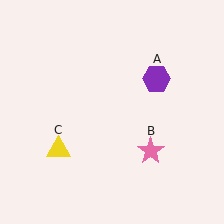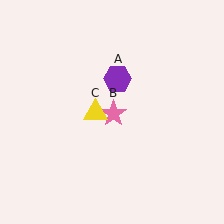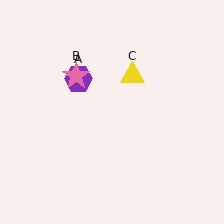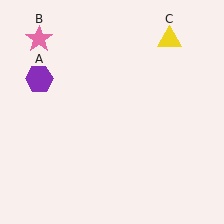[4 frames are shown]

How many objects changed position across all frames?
3 objects changed position: purple hexagon (object A), pink star (object B), yellow triangle (object C).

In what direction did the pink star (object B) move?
The pink star (object B) moved up and to the left.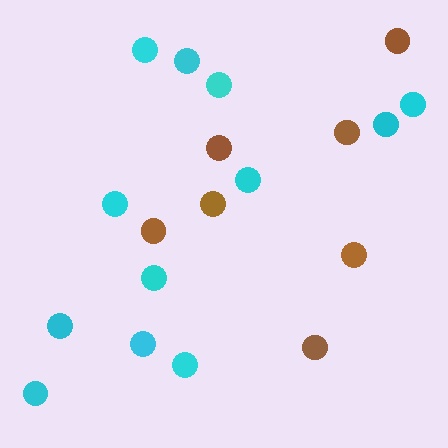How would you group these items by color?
There are 2 groups: one group of brown circles (7) and one group of cyan circles (12).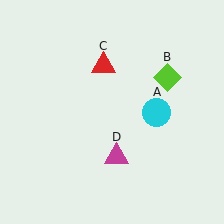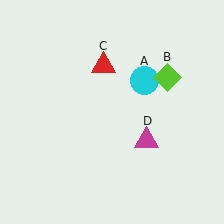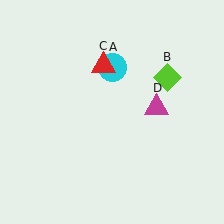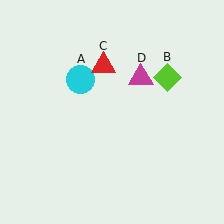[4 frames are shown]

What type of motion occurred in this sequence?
The cyan circle (object A), magenta triangle (object D) rotated counterclockwise around the center of the scene.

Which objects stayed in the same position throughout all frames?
Lime diamond (object B) and red triangle (object C) remained stationary.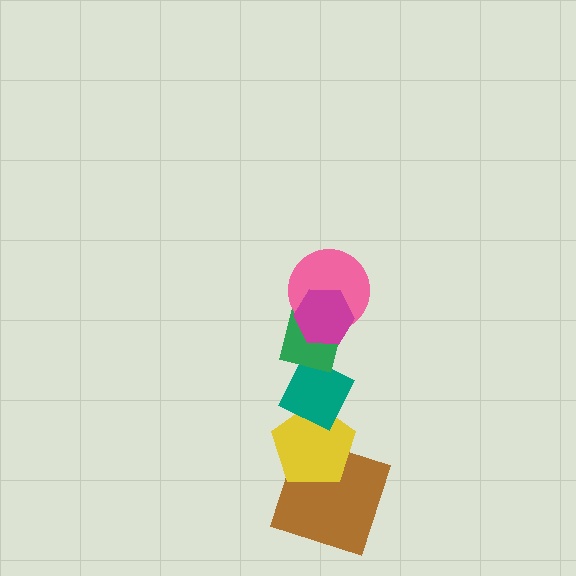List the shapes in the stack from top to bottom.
From top to bottom: the magenta hexagon, the pink circle, the green square, the teal diamond, the yellow pentagon, the brown square.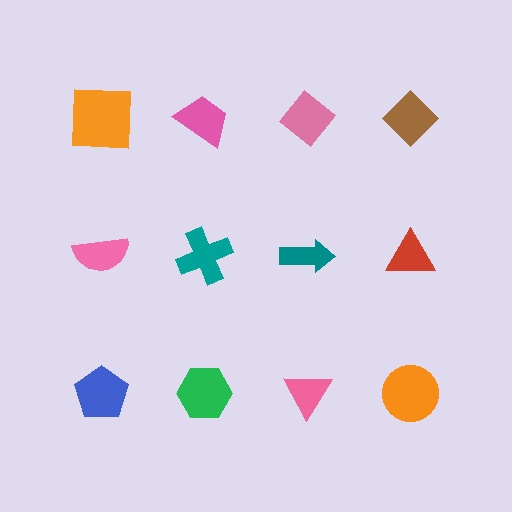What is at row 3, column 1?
A blue pentagon.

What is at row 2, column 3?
A teal arrow.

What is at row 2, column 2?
A teal cross.